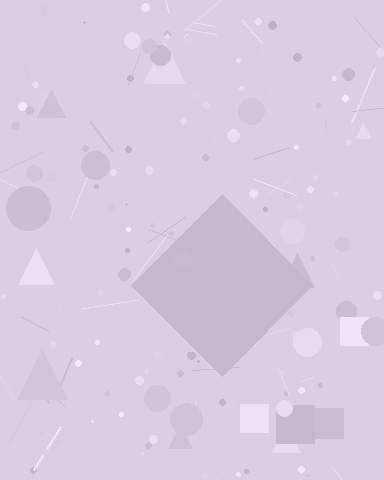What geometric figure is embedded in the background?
A diamond is embedded in the background.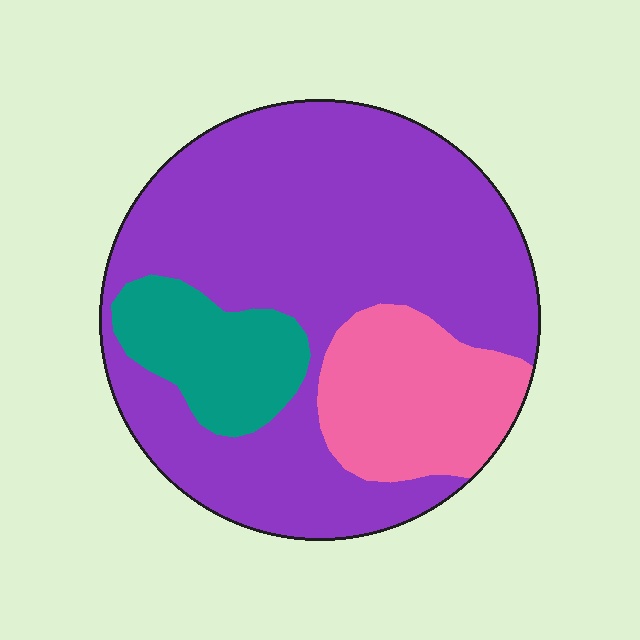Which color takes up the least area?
Teal, at roughly 15%.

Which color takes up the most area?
Purple, at roughly 70%.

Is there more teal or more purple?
Purple.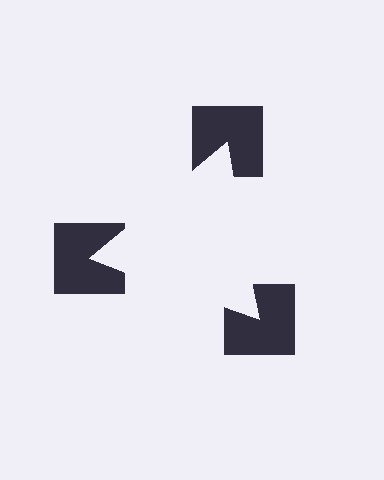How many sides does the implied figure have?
3 sides.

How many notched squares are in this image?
There are 3 — one at each vertex of the illusory triangle.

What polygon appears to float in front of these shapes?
An illusory triangle — its edges are inferred from the aligned wedge cuts in the notched squares, not physically drawn.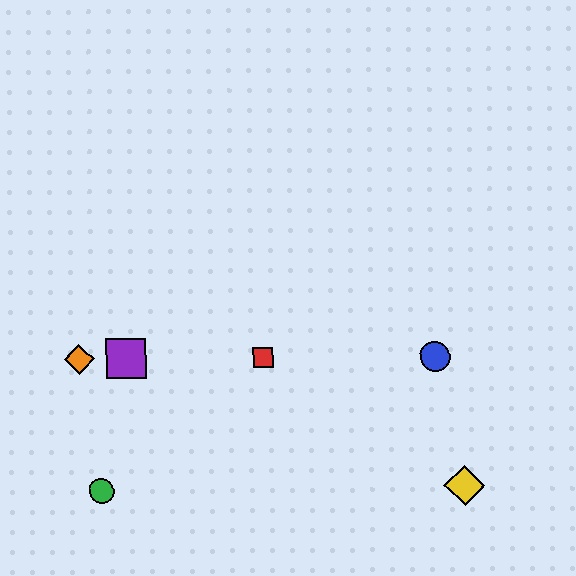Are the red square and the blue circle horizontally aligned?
Yes, both are at y≈358.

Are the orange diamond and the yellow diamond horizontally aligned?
No, the orange diamond is at y≈359 and the yellow diamond is at y≈485.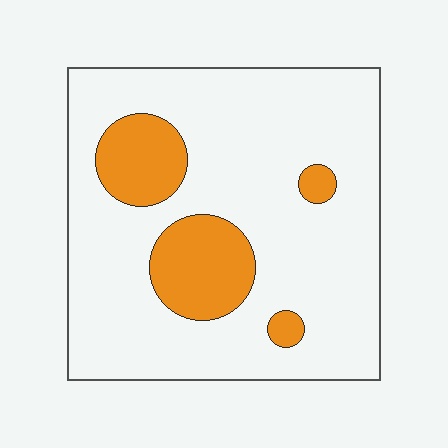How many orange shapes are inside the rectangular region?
4.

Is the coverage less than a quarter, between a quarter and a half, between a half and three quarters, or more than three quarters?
Less than a quarter.